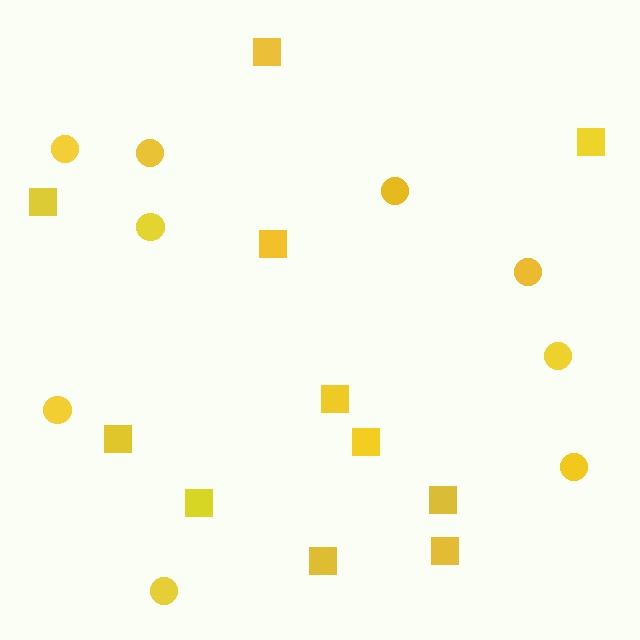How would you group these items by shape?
There are 2 groups: one group of circles (9) and one group of squares (11).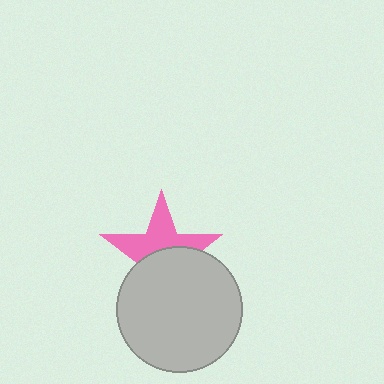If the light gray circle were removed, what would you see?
You would see the complete pink star.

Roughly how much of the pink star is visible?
About half of it is visible (roughly 49%).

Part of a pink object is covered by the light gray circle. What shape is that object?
It is a star.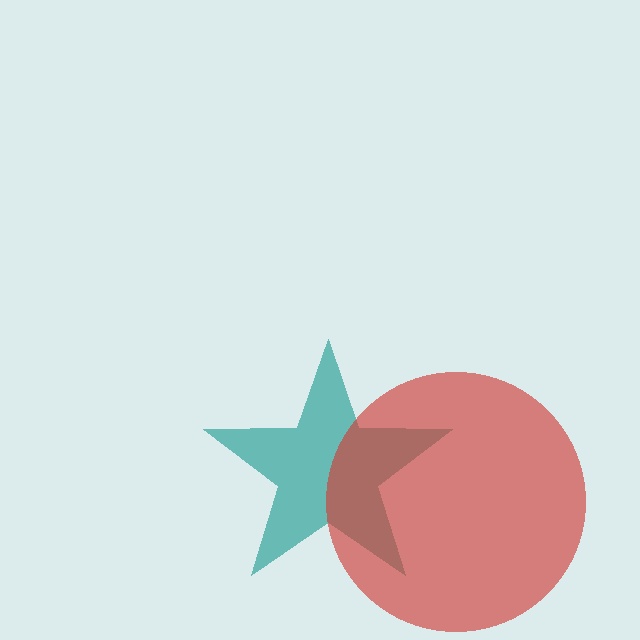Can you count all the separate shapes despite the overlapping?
Yes, there are 2 separate shapes.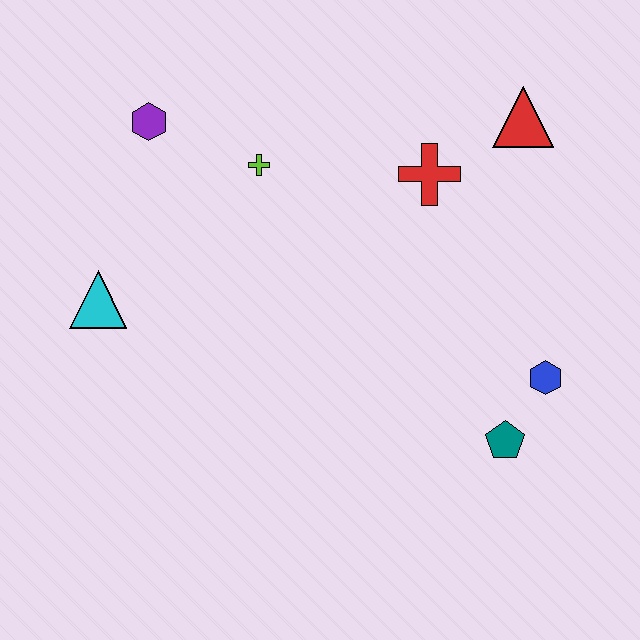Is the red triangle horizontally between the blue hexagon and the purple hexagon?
Yes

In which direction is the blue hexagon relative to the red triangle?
The blue hexagon is below the red triangle.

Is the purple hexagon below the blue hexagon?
No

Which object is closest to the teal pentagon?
The blue hexagon is closest to the teal pentagon.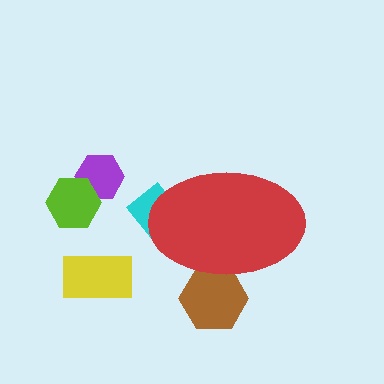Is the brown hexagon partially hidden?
Yes, the brown hexagon is partially hidden behind the red ellipse.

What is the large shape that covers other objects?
A red ellipse.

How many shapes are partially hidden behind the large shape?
2 shapes are partially hidden.